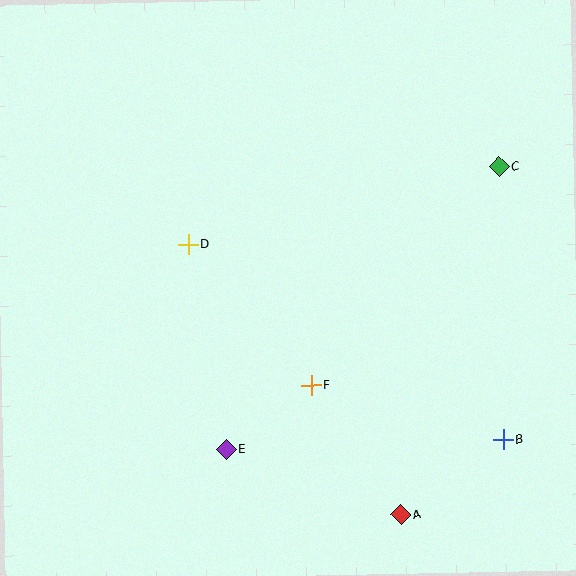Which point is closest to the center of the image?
Point F at (311, 385) is closest to the center.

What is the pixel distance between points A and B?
The distance between A and B is 127 pixels.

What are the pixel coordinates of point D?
Point D is at (189, 244).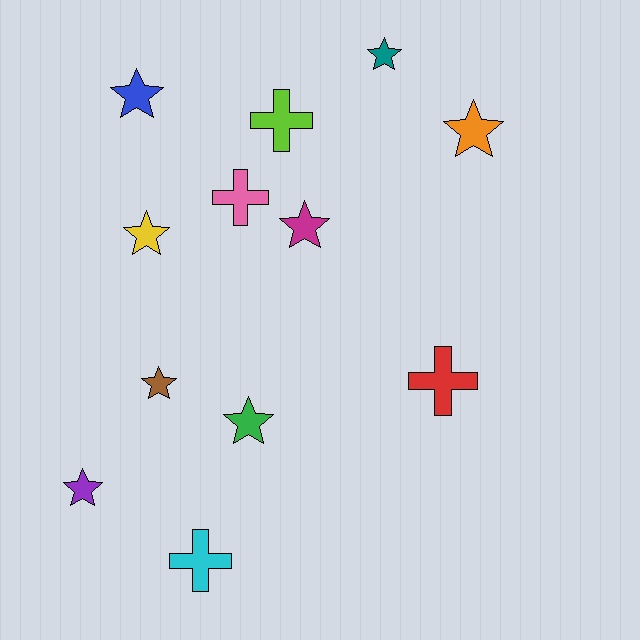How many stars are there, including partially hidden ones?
There are 8 stars.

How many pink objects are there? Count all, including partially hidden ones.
There is 1 pink object.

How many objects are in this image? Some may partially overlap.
There are 12 objects.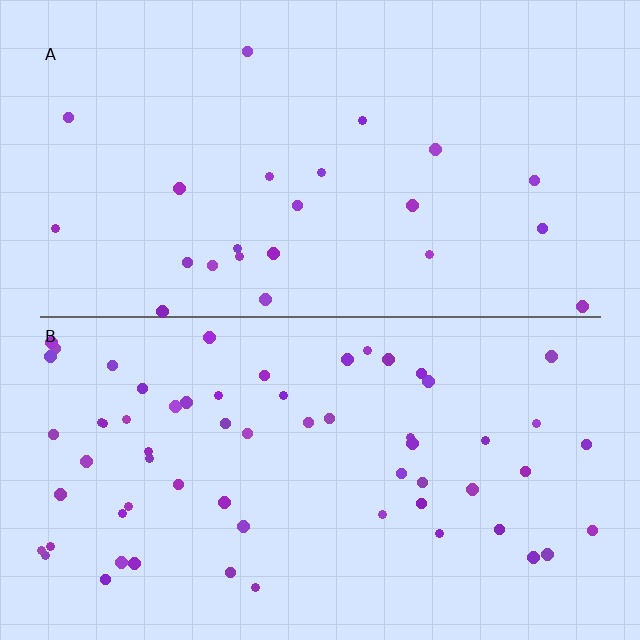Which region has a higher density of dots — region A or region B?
B (the bottom).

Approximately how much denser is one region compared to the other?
Approximately 2.7× — region B over region A.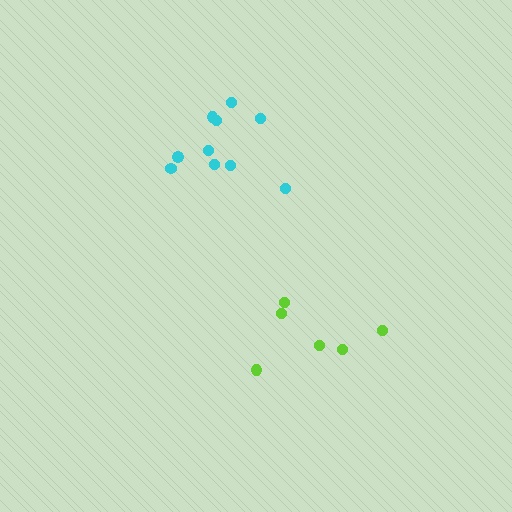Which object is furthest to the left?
The cyan cluster is leftmost.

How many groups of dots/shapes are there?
There are 2 groups.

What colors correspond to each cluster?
The clusters are colored: lime, cyan.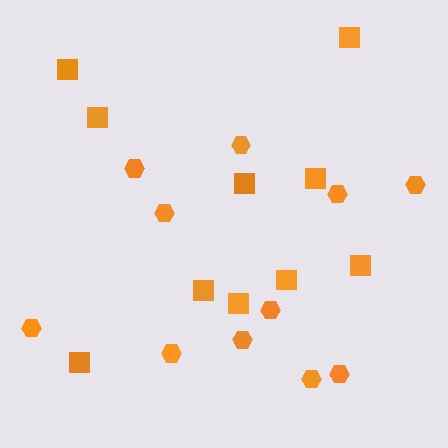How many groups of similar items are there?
There are 2 groups: one group of squares (10) and one group of hexagons (11).